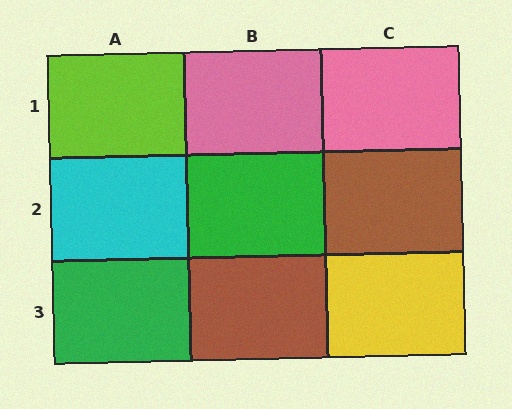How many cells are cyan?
1 cell is cyan.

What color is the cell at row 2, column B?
Green.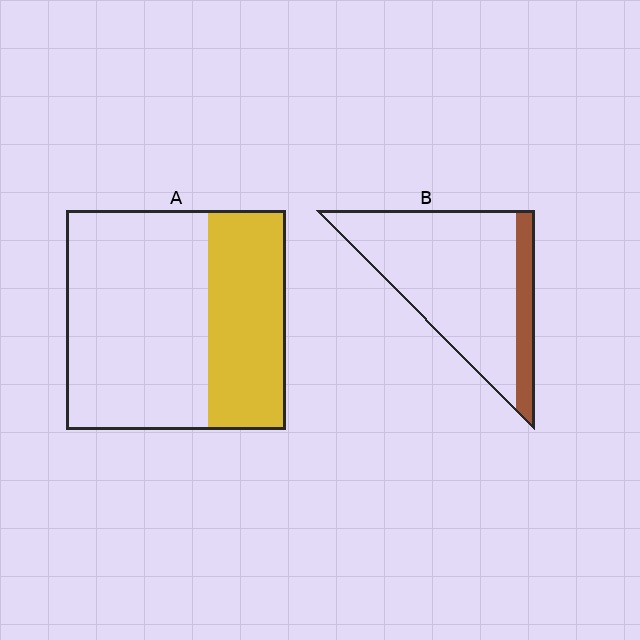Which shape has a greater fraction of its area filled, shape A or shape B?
Shape A.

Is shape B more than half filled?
No.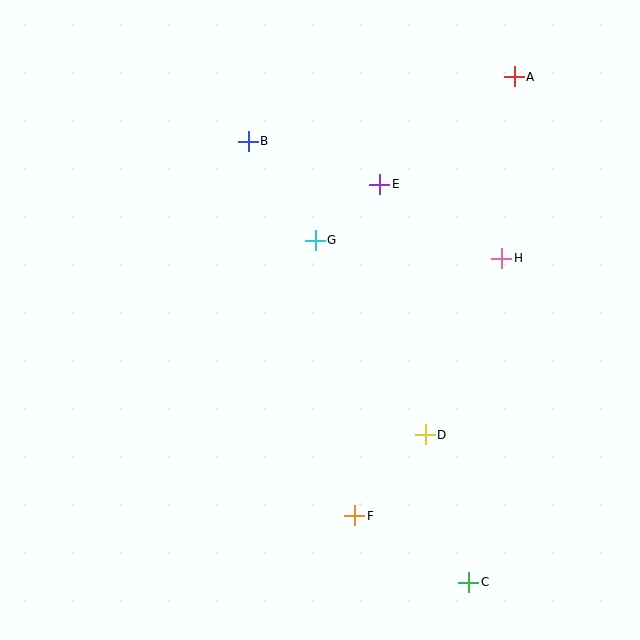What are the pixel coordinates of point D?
Point D is at (425, 435).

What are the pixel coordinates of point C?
Point C is at (469, 582).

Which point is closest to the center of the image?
Point G at (315, 240) is closest to the center.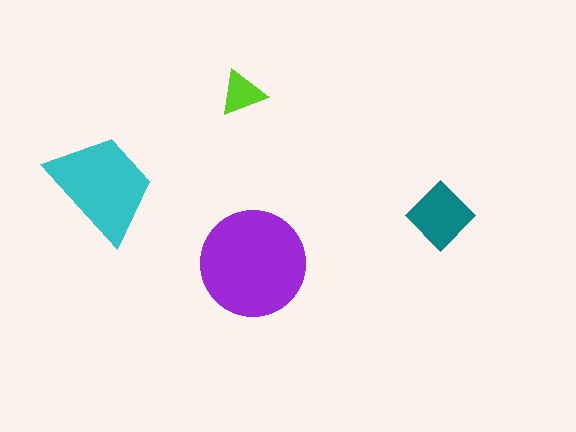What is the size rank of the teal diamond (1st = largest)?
3rd.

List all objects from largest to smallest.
The purple circle, the cyan trapezoid, the teal diamond, the lime triangle.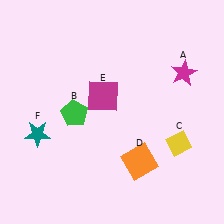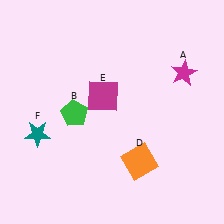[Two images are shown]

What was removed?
The yellow diamond (C) was removed in Image 2.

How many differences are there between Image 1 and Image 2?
There is 1 difference between the two images.